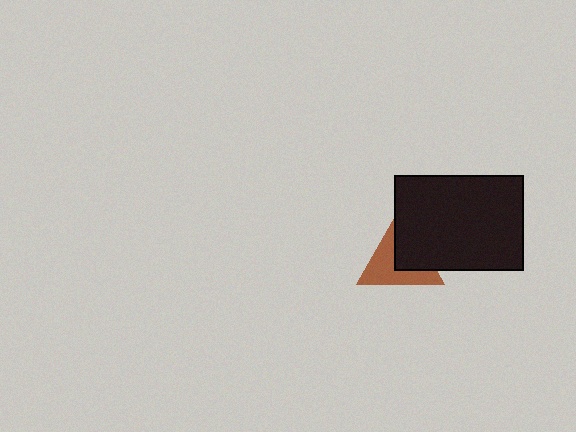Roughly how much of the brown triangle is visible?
About half of it is visible (roughly 55%).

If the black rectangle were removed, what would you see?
You would see the complete brown triangle.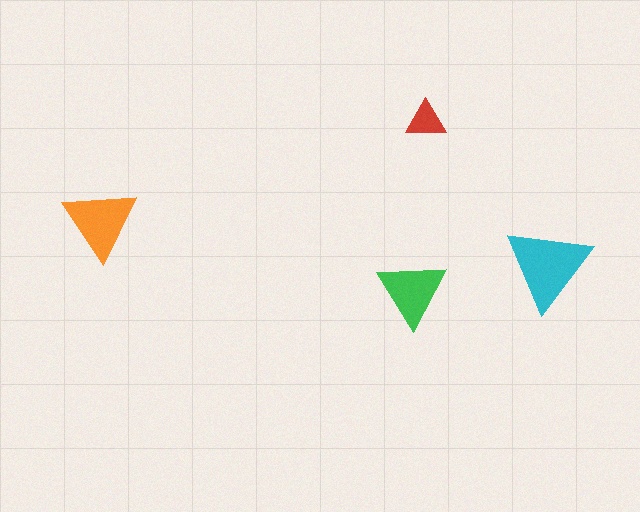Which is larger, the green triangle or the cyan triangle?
The cyan one.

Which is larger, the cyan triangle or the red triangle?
The cyan one.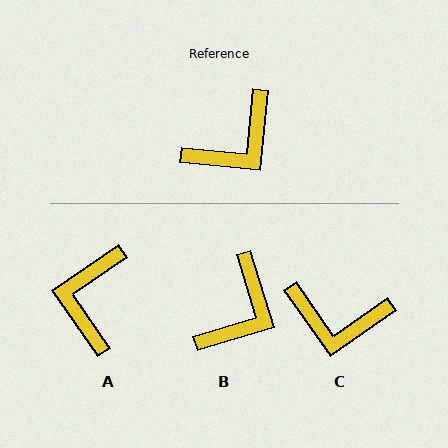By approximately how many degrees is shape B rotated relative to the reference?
Approximately 23 degrees counter-clockwise.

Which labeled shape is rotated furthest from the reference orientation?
A, about 140 degrees away.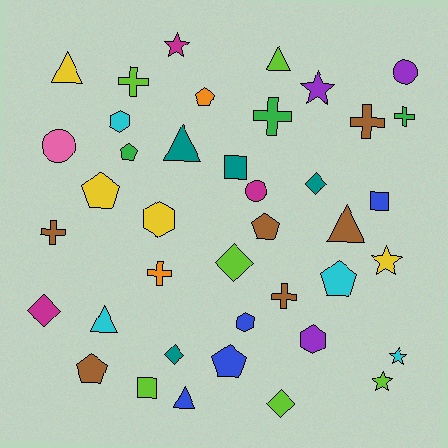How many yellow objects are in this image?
There are 4 yellow objects.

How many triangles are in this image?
There are 6 triangles.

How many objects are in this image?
There are 40 objects.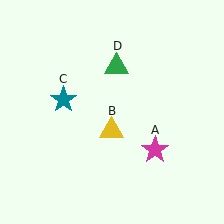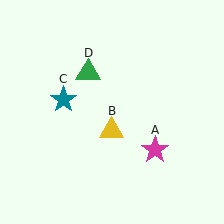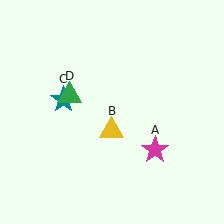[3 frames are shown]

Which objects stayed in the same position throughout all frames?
Magenta star (object A) and yellow triangle (object B) and teal star (object C) remained stationary.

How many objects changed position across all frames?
1 object changed position: green triangle (object D).